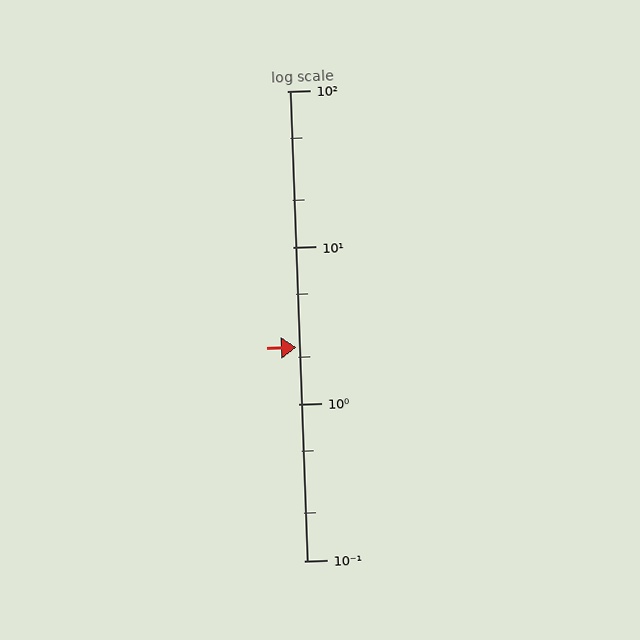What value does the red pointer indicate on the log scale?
The pointer indicates approximately 2.3.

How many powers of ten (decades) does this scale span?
The scale spans 3 decades, from 0.1 to 100.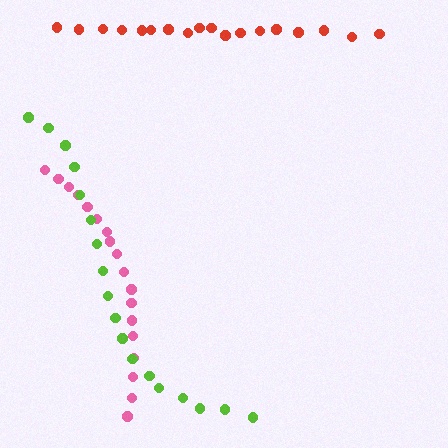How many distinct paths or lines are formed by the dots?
There are 3 distinct paths.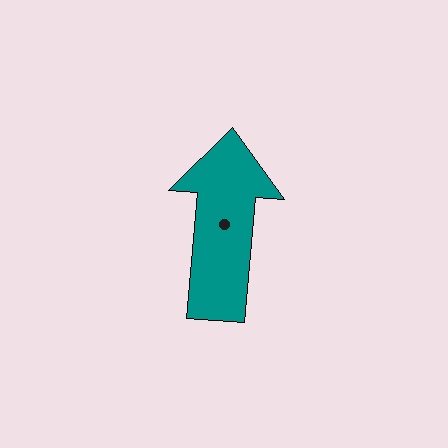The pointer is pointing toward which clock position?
Roughly 12 o'clock.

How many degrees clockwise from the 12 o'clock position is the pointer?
Approximately 5 degrees.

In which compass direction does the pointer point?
North.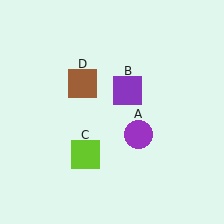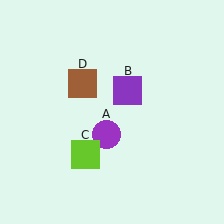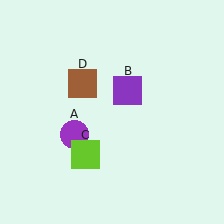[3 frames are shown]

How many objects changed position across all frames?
1 object changed position: purple circle (object A).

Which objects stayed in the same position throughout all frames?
Purple square (object B) and lime square (object C) and brown square (object D) remained stationary.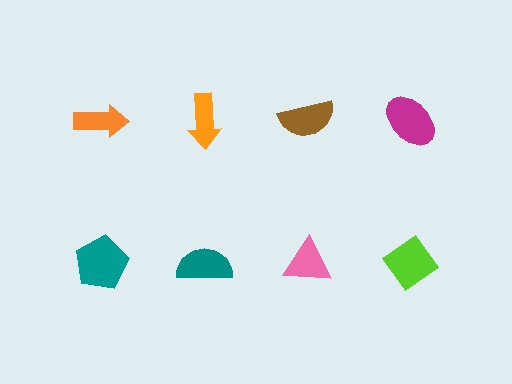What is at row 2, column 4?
A lime diamond.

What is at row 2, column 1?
A teal pentagon.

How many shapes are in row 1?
4 shapes.